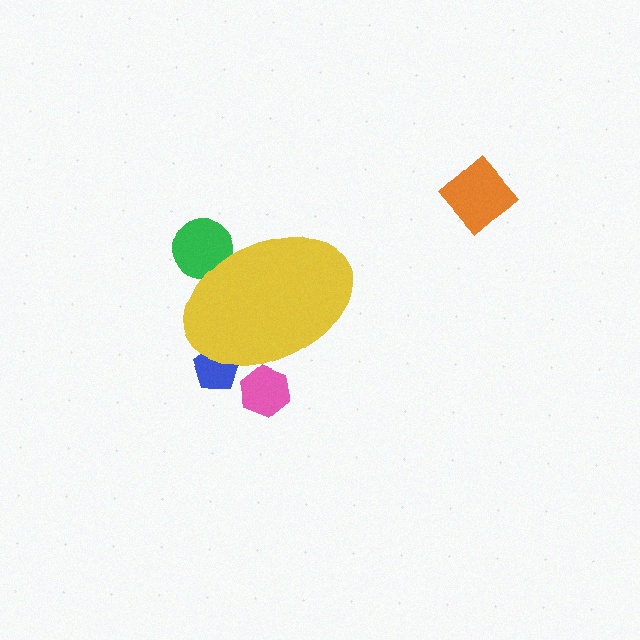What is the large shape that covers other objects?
A yellow ellipse.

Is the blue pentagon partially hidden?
Yes, the blue pentagon is partially hidden behind the yellow ellipse.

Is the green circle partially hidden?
Yes, the green circle is partially hidden behind the yellow ellipse.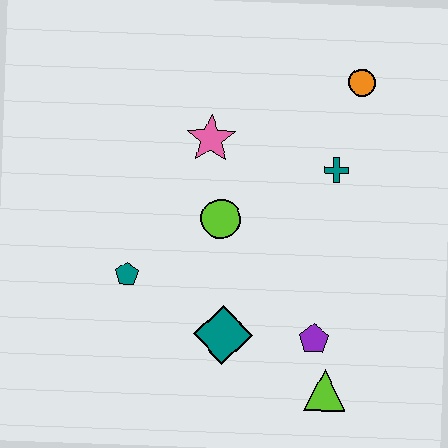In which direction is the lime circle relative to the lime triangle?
The lime circle is above the lime triangle.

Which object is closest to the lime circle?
The pink star is closest to the lime circle.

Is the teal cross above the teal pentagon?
Yes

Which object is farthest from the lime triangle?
The orange circle is farthest from the lime triangle.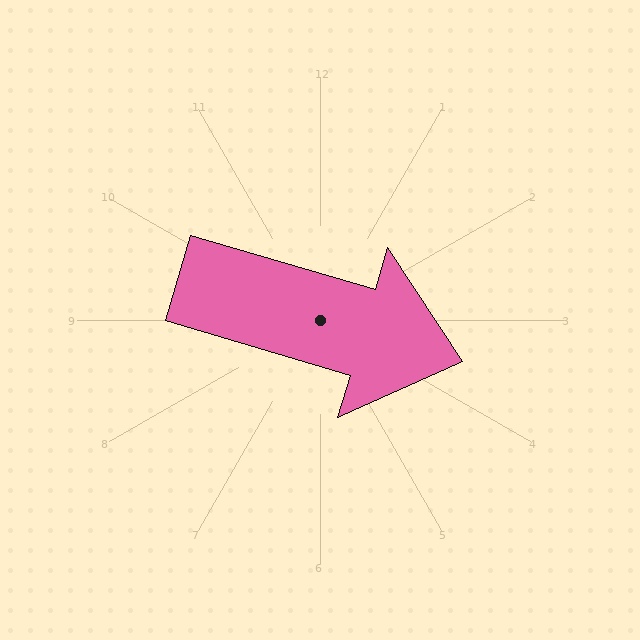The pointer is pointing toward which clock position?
Roughly 4 o'clock.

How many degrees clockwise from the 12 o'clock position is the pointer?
Approximately 106 degrees.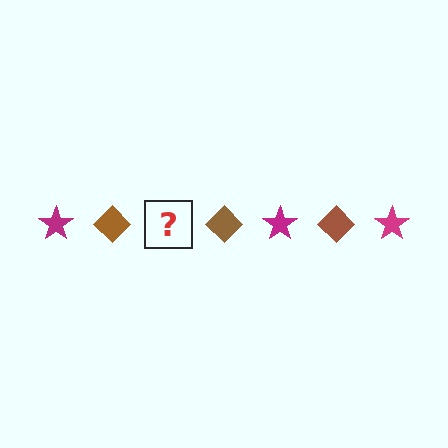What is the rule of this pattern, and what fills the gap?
The rule is that the pattern alternates between magenta star and brown diamond. The gap should be filled with a magenta star.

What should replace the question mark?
The question mark should be replaced with a magenta star.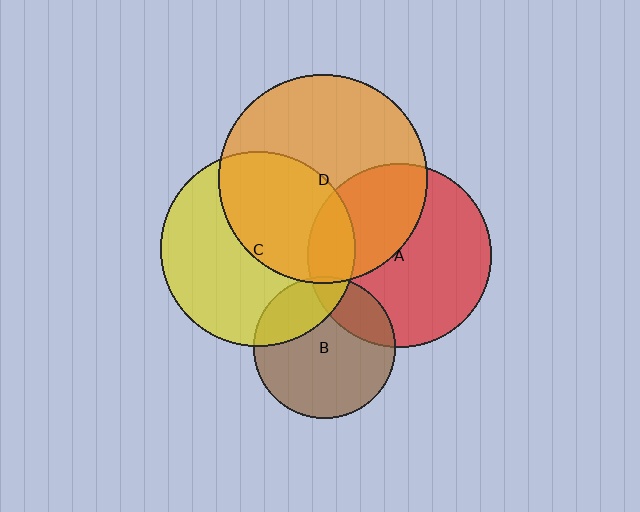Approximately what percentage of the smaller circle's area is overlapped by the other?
Approximately 45%.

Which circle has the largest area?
Circle D (orange).